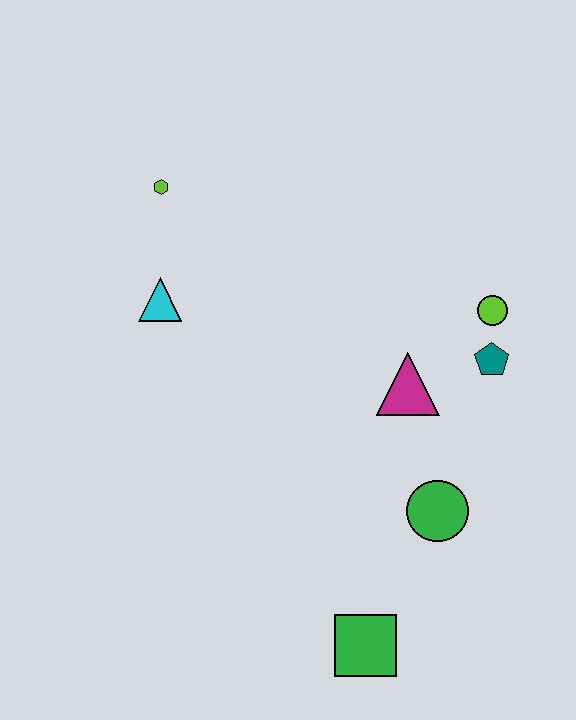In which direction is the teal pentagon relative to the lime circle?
The teal pentagon is below the lime circle.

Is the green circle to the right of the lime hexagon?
Yes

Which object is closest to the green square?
The green circle is closest to the green square.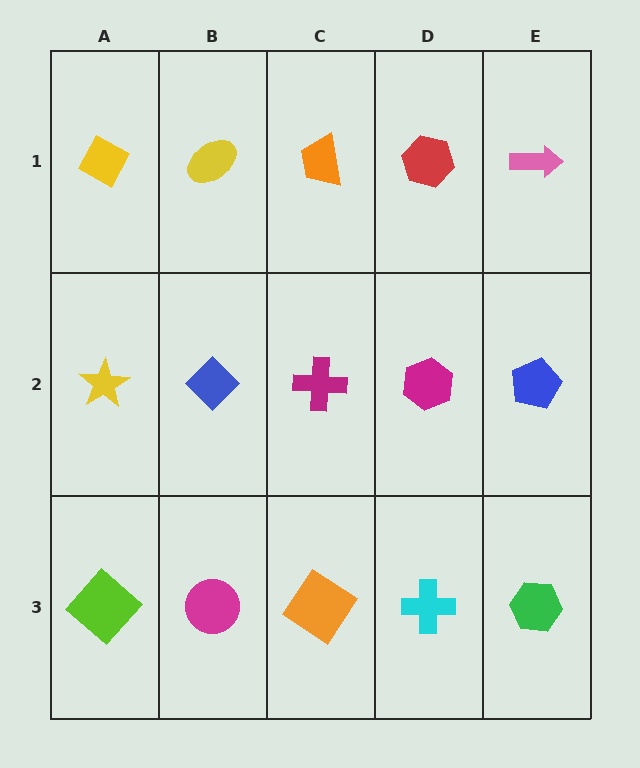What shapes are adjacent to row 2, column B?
A yellow ellipse (row 1, column B), a magenta circle (row 3, column B), a yellow star (row 2, column A), a magenta cross (row 2, column C).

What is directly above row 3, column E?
A blue pentagon.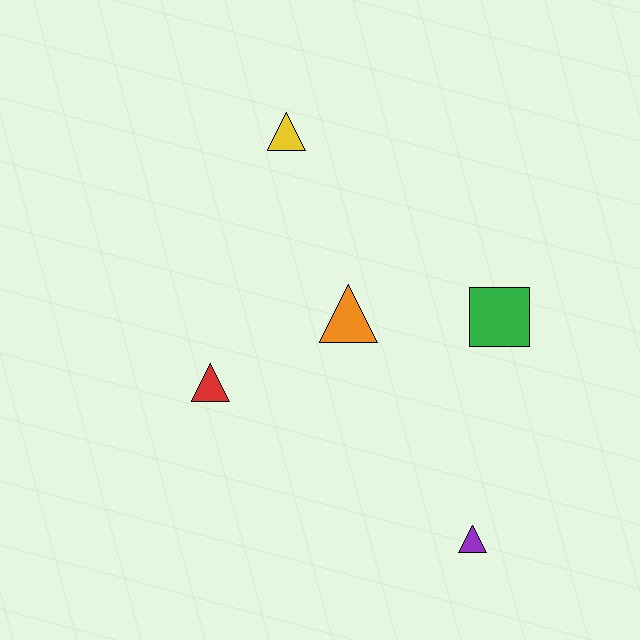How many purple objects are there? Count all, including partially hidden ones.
There is 1 purple object.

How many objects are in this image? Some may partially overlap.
There are 5 objects.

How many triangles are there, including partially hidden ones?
There are 4 triangles.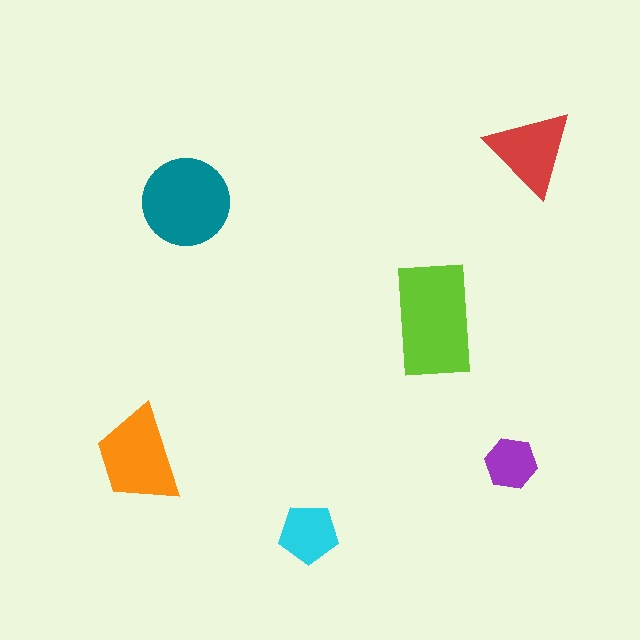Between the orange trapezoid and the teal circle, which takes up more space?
The teal circle.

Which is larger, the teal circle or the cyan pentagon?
The teal circle.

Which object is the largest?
The lime rectangle.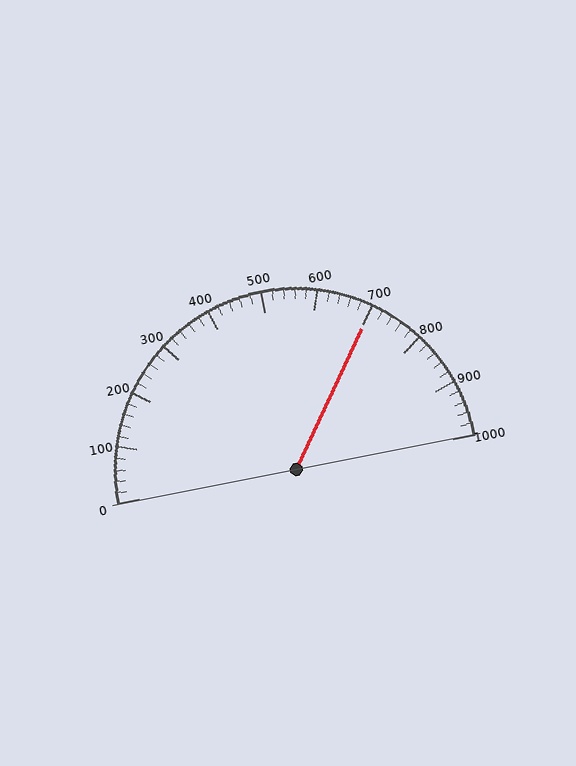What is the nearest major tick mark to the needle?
The nearest major tick mark is 700.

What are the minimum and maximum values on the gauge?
The gauge ranges from 0 to 1000.